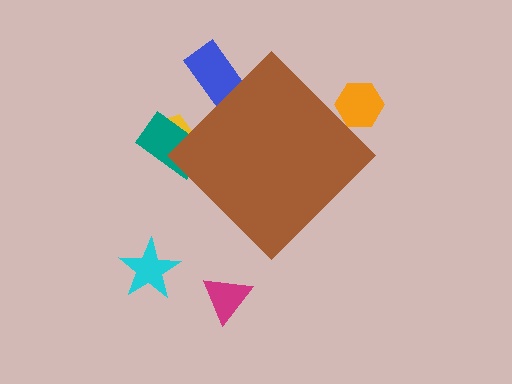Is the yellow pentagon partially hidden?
Yes, the yellow pentagon is partially hidden behind the brown diamond.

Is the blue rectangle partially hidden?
Yes, the blue rectangle is partially hidden behind the brown diamond.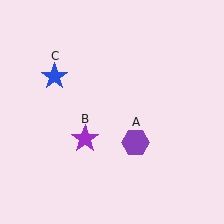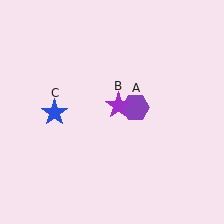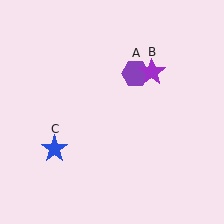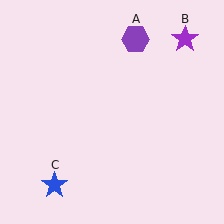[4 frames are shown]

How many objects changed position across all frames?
3 objects changed position: purple hexagon (object A), purple star (object B), blue star (object C).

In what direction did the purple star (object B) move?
The purple star (object B) moved up and to the right.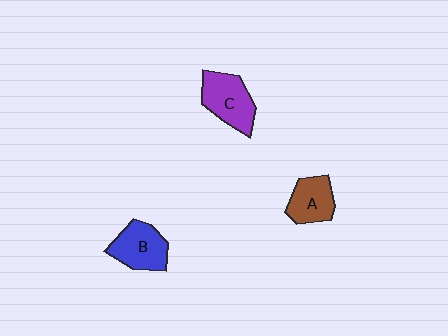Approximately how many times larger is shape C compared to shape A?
Approximately 1.3 times.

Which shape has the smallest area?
Shape A (brown).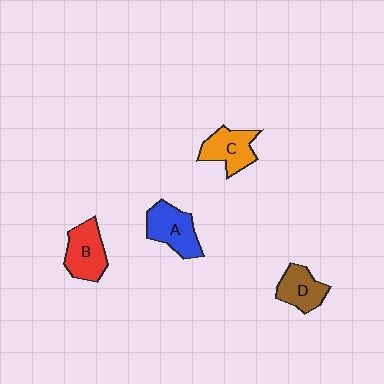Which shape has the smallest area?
Shape D (brown).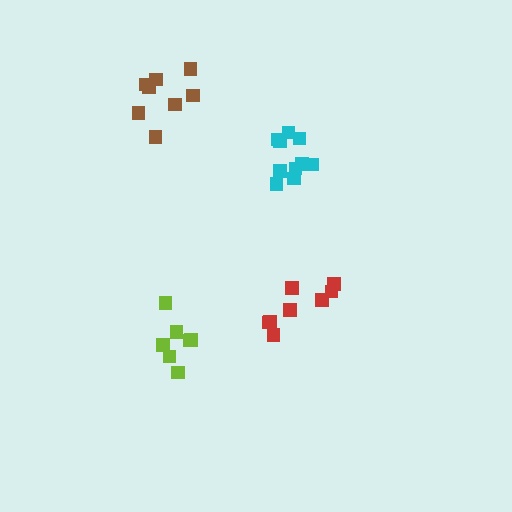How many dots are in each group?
Group 1: 10 dots, Group 2: 7 dots, Group 3: 8 dots, Group 4: 8 dots (33 total).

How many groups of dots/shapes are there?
There are 4 groups.